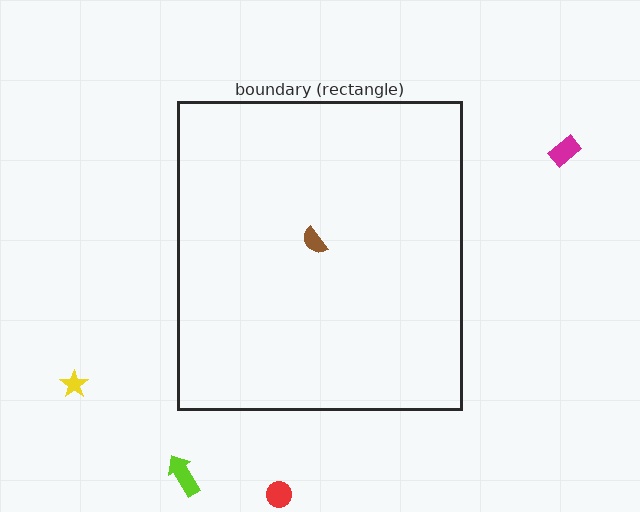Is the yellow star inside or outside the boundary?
Outside.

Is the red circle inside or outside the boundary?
Outside.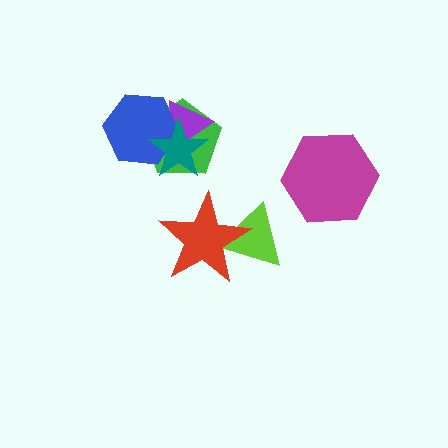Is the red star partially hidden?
No, no other shape covers it.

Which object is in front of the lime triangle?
The red star is in front of the lime triangle.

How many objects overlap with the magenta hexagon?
0 objects overlap with the magenta hexagon.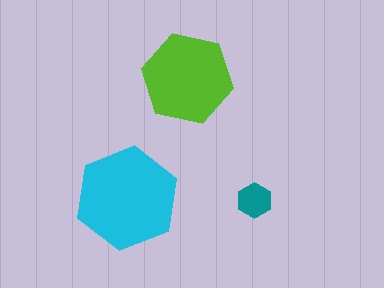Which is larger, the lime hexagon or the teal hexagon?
The lime one.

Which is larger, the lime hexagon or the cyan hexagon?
The cyan one.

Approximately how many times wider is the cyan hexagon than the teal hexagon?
About 3 times wider.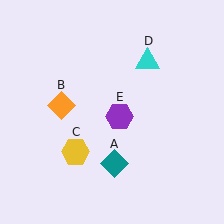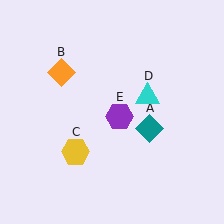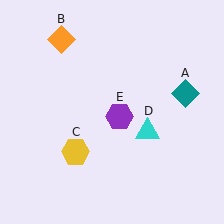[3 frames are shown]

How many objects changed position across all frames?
3 objects changed position: teal diamond (object A), orange diamond (object B), cyan triangle (object D).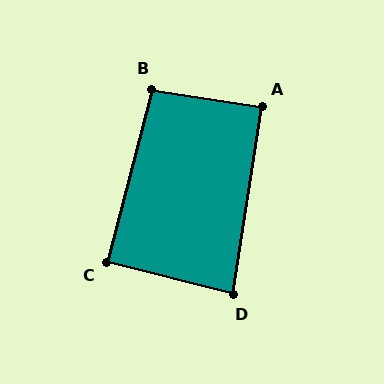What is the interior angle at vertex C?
Approximately 90 degrees (approximately right).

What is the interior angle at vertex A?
Approximately 90 degrees (approximately right).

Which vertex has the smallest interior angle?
D, at approximately 85 degrees.